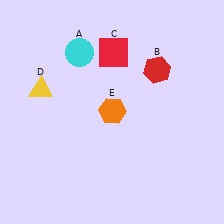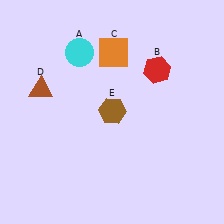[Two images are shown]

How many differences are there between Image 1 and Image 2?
There are 3 differences between the two images.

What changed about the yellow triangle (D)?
In Image 1, D is yellow. In Image 2, it changed to brown.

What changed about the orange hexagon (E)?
In Image 1, E is orange. In Image 2, it changed to brown.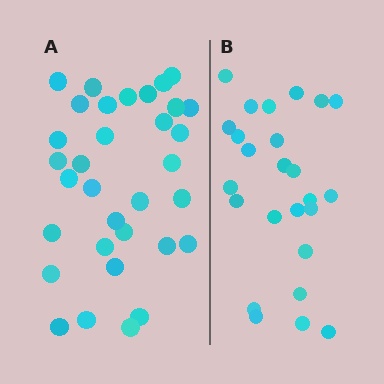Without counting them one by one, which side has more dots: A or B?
Region A (the left region) has more dots.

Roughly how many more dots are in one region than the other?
Region A has roughly 8 or so more dots than region B.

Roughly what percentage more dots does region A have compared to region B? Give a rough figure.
About 30% more.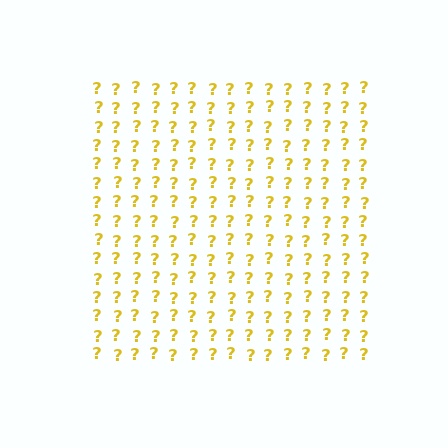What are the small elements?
The small elements are question marks.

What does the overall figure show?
The overall figure shows a square.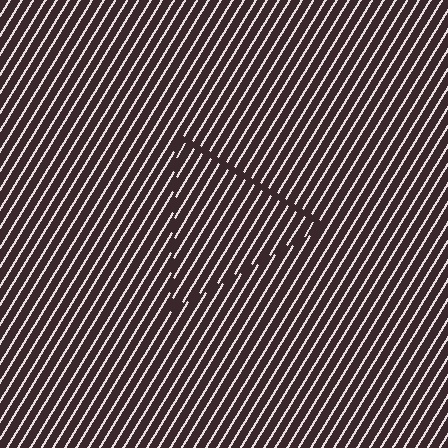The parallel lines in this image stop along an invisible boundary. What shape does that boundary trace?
An illusory triangle. The interior of the shape contains the same grating, shifted by half a period — the contour is defined by the phase discontinuity where line-ends from the inner and outer gratings abut.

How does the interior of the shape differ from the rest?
The interior of the shape contains the same grating, shifted by half a period — the contour is defined by the phase discontinuity where line-ends from the inner and outer gratings abut.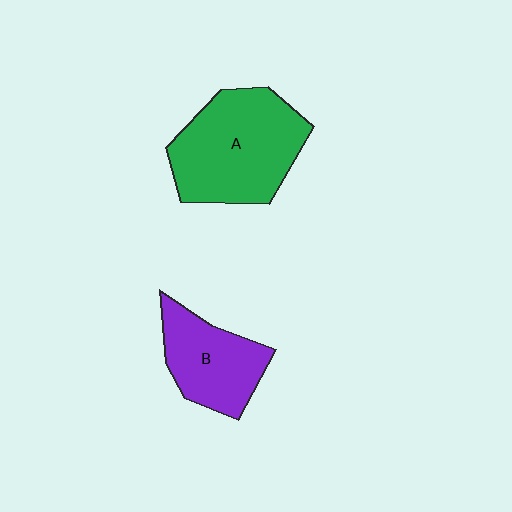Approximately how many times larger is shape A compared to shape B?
Approximately 1.5 times.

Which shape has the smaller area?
Shape B (purple).